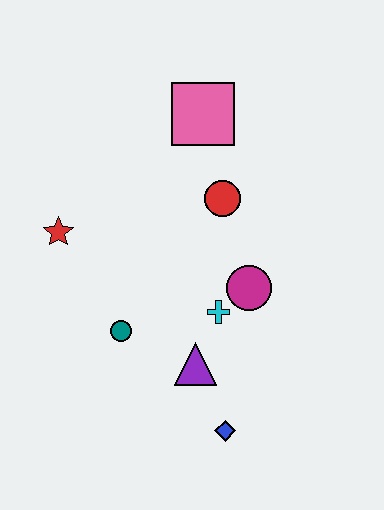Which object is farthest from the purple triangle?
The pink square is farthest from the purple triangle.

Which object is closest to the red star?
The teal circle is closest to the red star.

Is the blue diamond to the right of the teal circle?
Yes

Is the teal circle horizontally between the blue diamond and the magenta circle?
No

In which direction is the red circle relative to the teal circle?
The red circle is above the teal circle.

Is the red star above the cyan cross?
Yes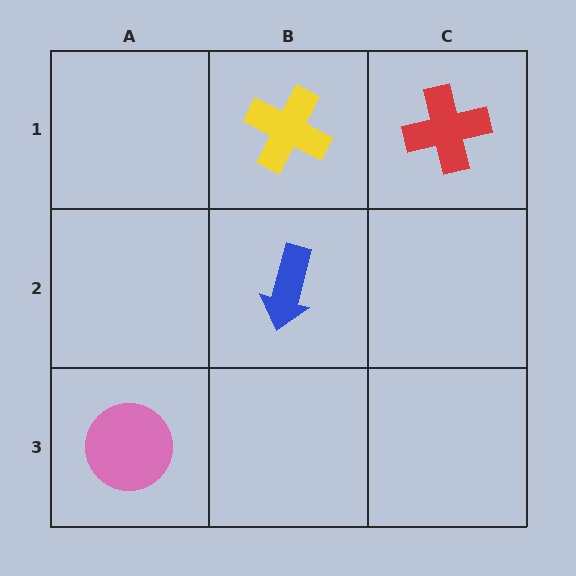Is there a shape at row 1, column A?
No, that cell is empty.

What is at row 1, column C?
A red cross.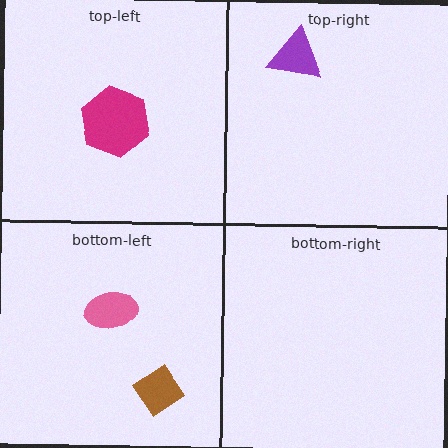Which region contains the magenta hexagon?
The top-left region.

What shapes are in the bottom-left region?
The brown diamond, the pink ellipse.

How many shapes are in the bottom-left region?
2.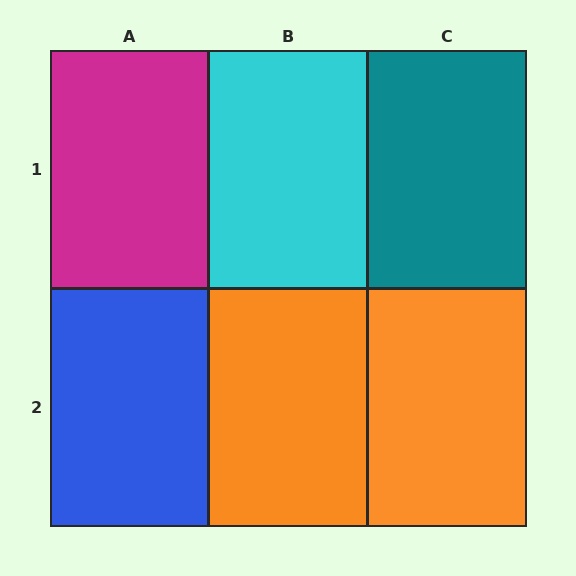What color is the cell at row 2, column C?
Orange.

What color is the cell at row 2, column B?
Orange.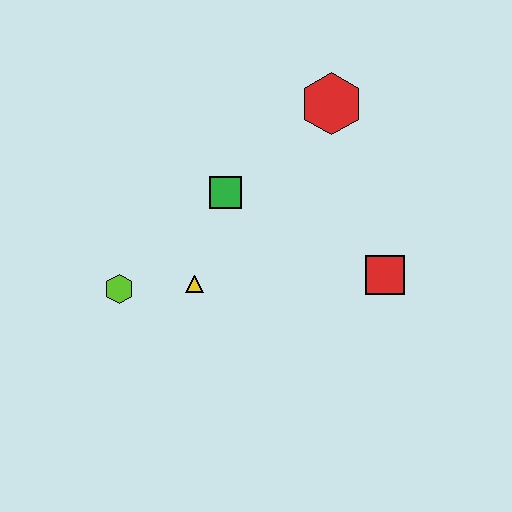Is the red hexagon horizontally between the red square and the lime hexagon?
Yes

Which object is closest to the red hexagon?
The green square is closest to the red hexagon.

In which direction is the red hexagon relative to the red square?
The red hexagon is above the red square.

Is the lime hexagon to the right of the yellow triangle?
No